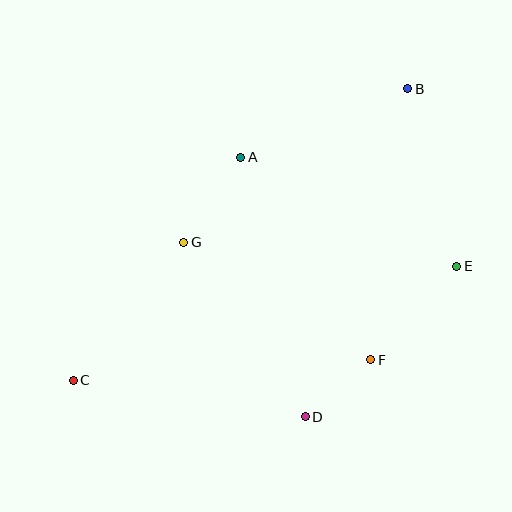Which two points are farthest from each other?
Points B and C are farthest from each other.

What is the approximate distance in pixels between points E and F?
The distance between E and F is approximately 127 pixels.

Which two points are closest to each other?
Points D and F are closest to each other.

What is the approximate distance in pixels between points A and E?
The distance between A and E is approximately 242 pixels.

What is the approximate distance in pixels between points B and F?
The distance between B and F is approximately 273 pixels.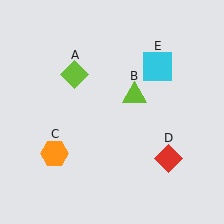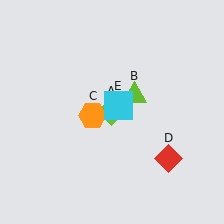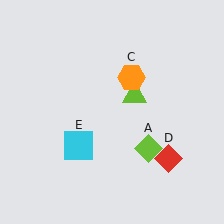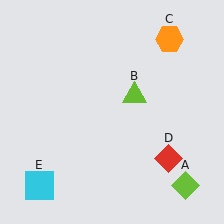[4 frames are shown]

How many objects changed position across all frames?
3 objects changed position: lime diamond (object A), orange hexagon (object C), cyan square (object E).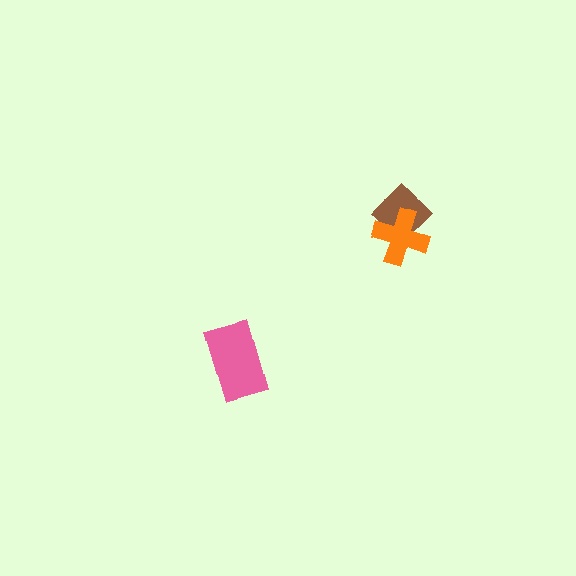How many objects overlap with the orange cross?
1 object overlaps with the orange cross.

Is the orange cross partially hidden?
No, no other shape covers it.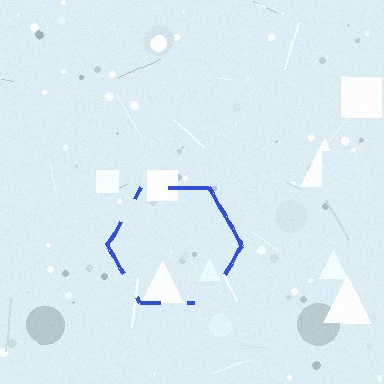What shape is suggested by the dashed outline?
The dashed outline suggests a hexagon.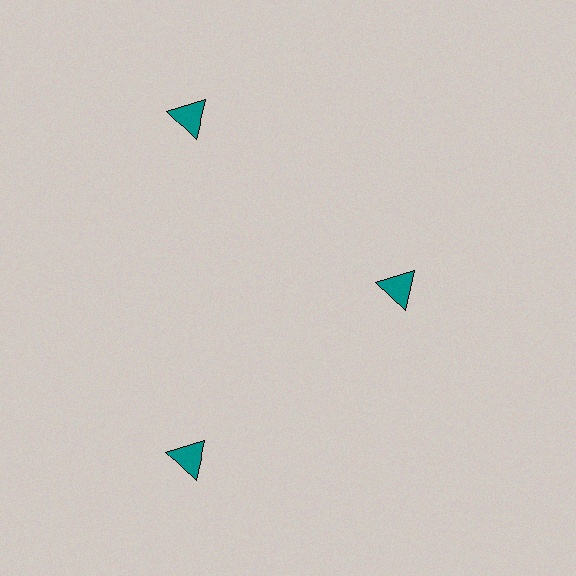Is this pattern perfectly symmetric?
No. The 3 teal triangles are arranged in a ring, but one element near the 3 o'clock position is pulled inward toward the center, breaking the 3-fold rotational symmetry.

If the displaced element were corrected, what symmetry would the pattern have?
It would have 3-fold rotational symmetry — the pattern would map onto itself every 120 degrees.